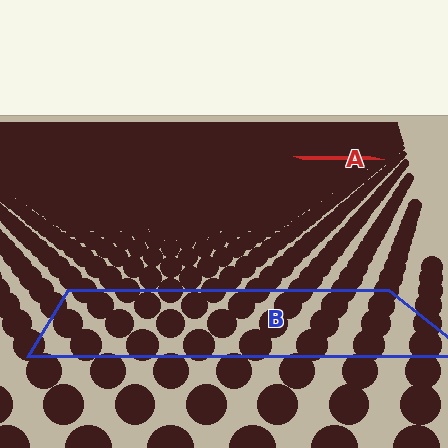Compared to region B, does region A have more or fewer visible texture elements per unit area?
Region A has more texture elements per unit area — they are packed more densely because it is farther away.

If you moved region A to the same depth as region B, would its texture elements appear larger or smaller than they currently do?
They would appear larger. At a closer depth, the same texture elements are projected at a bigger on-screen size.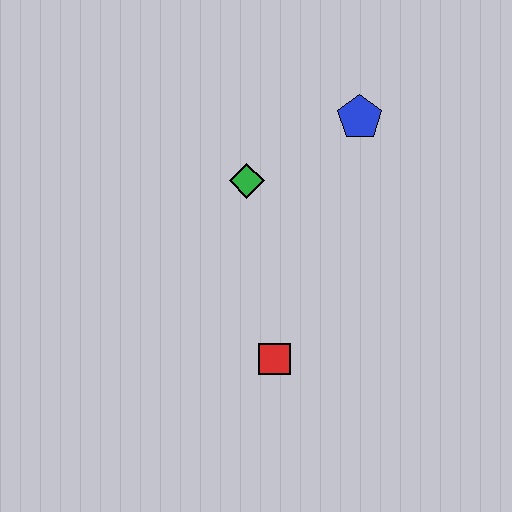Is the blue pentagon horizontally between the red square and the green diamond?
No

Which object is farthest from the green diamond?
The red square is farthest from the green diamond.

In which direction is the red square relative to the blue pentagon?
The red square is below the blue pentagon.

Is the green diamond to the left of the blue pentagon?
Yes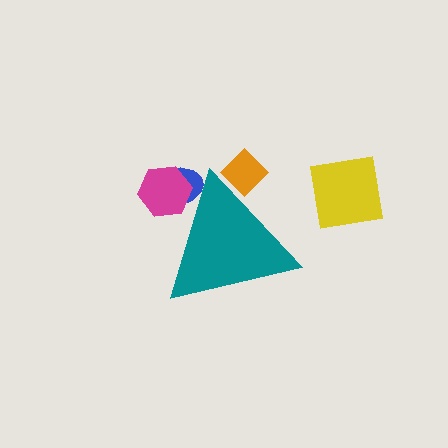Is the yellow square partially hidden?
No, the yellow square is fully visible.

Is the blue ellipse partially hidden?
Yes, the blue ellipse is partially hidden behind the teal triangle.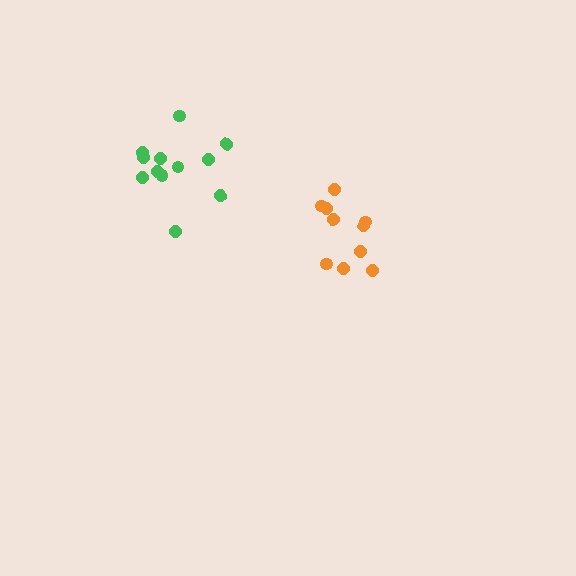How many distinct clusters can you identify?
There are 2 distinct clusters.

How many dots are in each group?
Group 1: 10 dots, Group 2: 12 dots (22 total).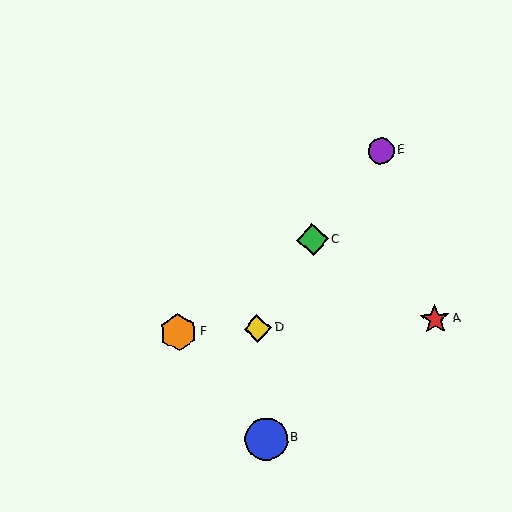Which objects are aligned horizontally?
Objects A, D, F are aligned horizontally.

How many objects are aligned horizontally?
3 objects (A, D, F) are aligned horizontally.